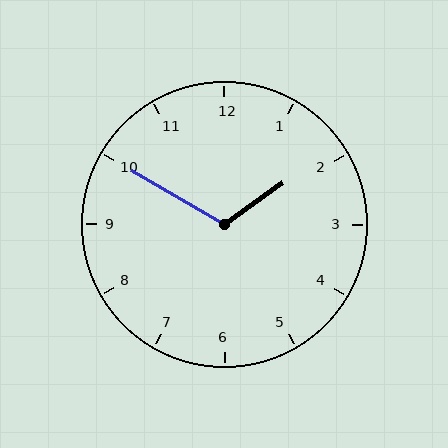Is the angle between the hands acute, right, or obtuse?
It is obtuse.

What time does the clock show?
1:50.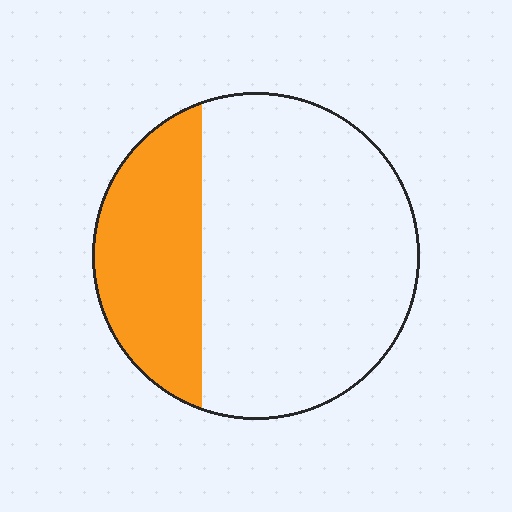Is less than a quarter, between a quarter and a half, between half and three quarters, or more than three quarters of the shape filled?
Between a quarter and a half.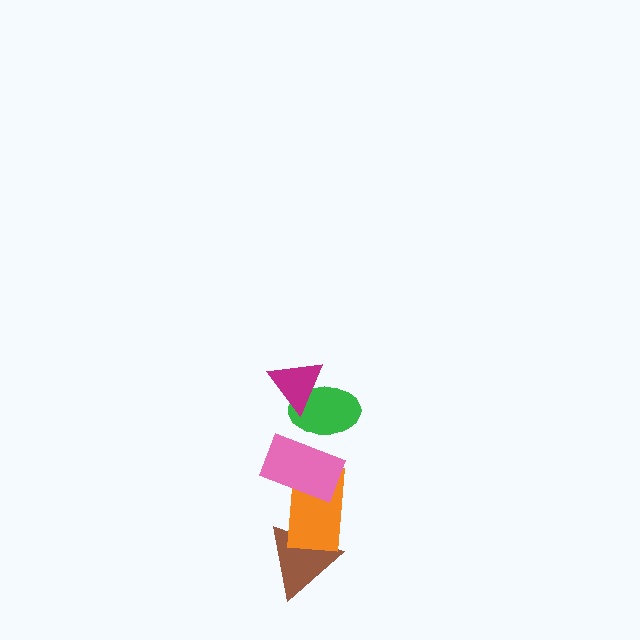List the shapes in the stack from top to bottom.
From top to bottom: the magenta triangle, the green ellipse, the pink rectangle, the orange rectangle, the brown triangle.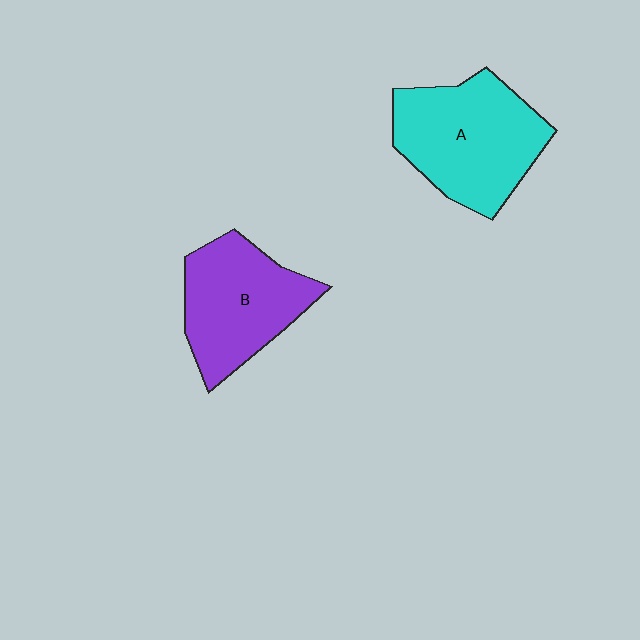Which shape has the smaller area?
Shape B (purple).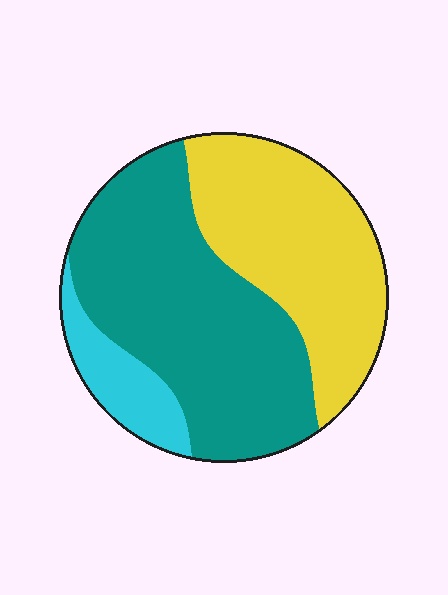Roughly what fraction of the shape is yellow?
Yellow covers around 40% of the shape.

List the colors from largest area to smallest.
From largest to smallest: teal, yellow, cyan.